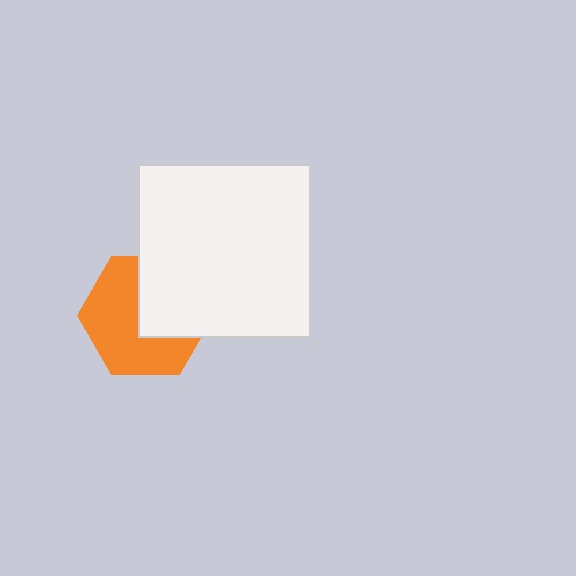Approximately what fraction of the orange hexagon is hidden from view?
Roughly 41% of the orange hexagon is hidden behind the white square.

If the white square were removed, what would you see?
You would see the complete orange hexagon.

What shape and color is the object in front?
The object in front is a white square.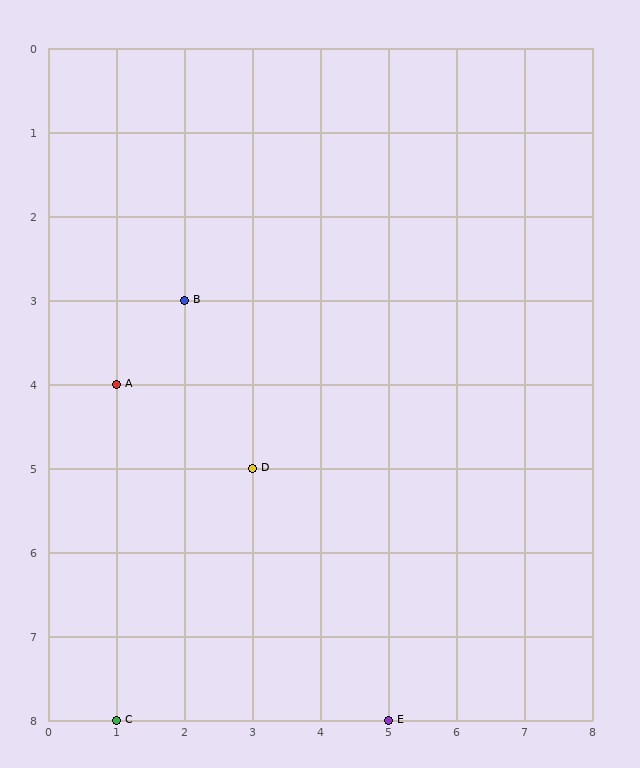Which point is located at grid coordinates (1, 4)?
Point A is at (1, 4).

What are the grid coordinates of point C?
Point C is at grid coordinates (1, 8).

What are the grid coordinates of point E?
Point E is at grid coordinates (5, 8).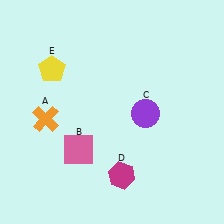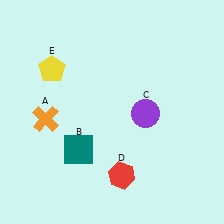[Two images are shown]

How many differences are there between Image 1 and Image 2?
There are 2 differences between the two images.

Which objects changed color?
B changed from pink to teal. D changed from magenta to red.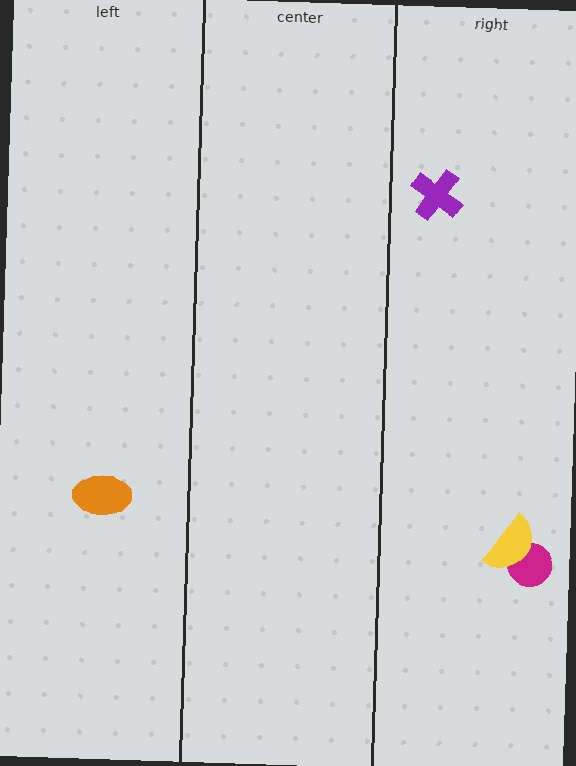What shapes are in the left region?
The orange ellipse.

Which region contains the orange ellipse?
The left region.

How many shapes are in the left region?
1.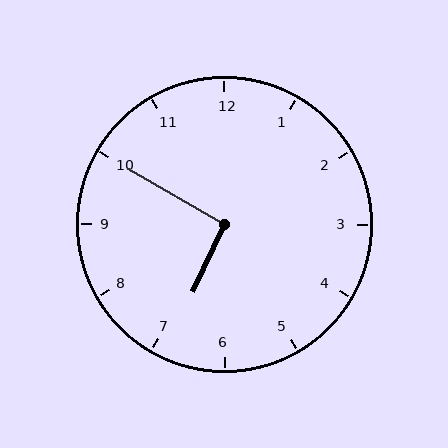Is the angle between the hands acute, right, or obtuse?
It is right.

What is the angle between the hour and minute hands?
Approximately 95 degrees.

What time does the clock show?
6:50.